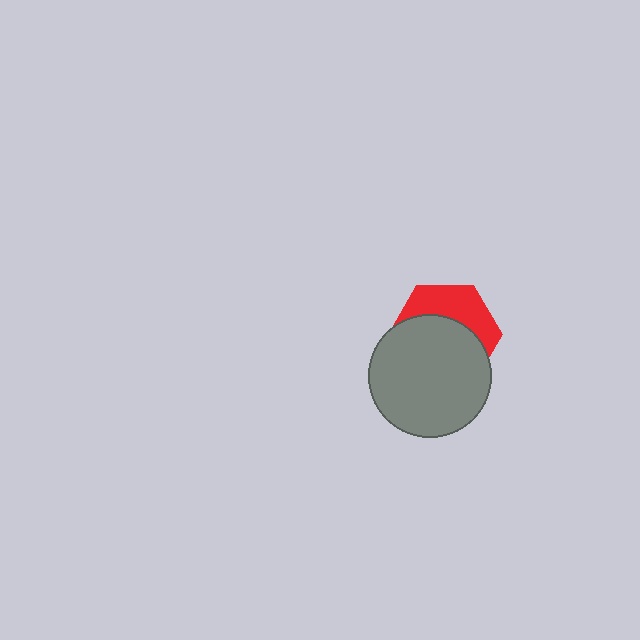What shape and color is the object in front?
The object in front is a gray circle.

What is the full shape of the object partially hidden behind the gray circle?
The partially hidden object is a red hexagon.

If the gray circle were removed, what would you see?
You would see the complete red hexagon.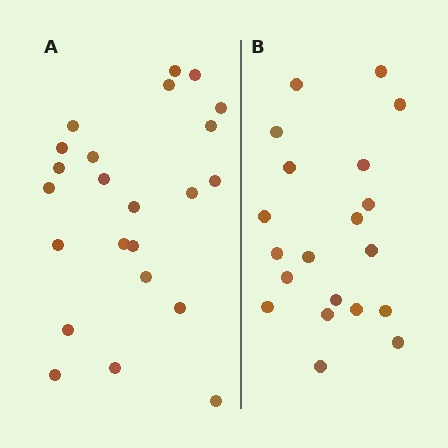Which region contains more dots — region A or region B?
Region A (the left region) has more dots.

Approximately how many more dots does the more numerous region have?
Region A has just a few more — roughly 2 or 3 more dots than region B.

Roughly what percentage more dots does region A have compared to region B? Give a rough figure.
About 15% more.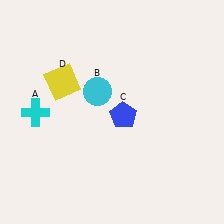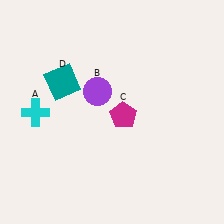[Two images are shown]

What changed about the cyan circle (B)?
In Image 1, B is cyan. In Image 2, it changed to purple.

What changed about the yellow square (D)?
In Image 1, D is yellow. In Image 2, it changed to teal.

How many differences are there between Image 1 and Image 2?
There are 3 differences between the two images.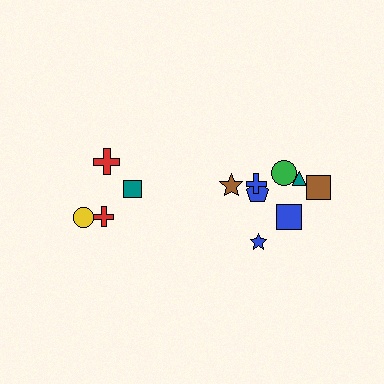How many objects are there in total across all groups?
There are 12 objects.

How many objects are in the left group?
There are 4 objects.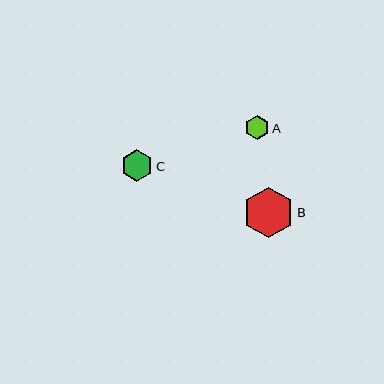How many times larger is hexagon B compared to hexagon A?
Hexagon B is approximately 2.1 times the size of hexagon A.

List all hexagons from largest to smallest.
From largest to smallest: B, C, A.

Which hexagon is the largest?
Hexagon B is the largest with a size of approximately 50 pixels.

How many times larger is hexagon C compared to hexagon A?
Hexagon C is approximately 1.3 times the size of hexagon A.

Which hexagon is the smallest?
Hexagon A is the smallest with a size of approximately 24 pixels.